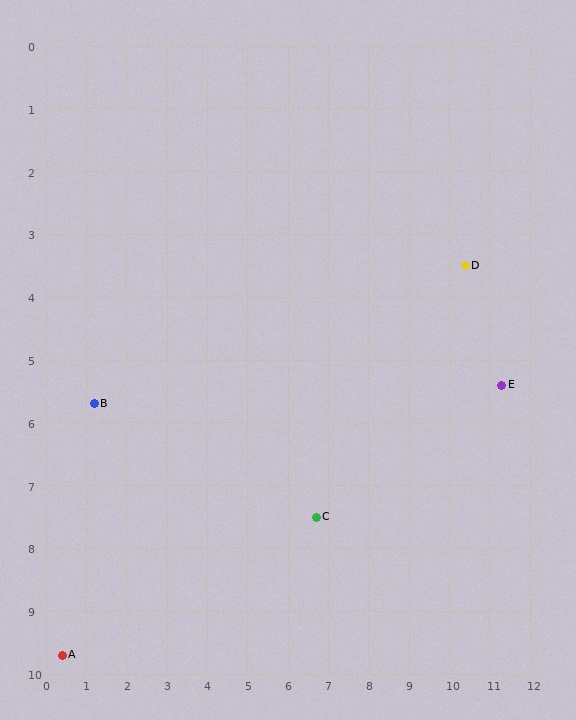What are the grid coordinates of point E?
Point E is at approximately (11.3, 5.4).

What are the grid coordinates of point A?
Point A is at approximately (0.4, 9.7).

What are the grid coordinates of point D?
Point D is at approximately (10.4, 3.5).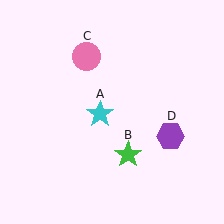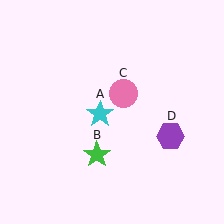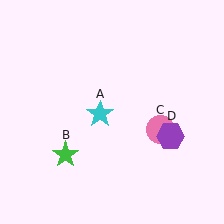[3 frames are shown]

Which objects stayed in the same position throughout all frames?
Cyan star (object A) and purple hexagon (object D) remained stationary.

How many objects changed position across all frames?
2 objects changed position: green star (object B), pink circle (object C).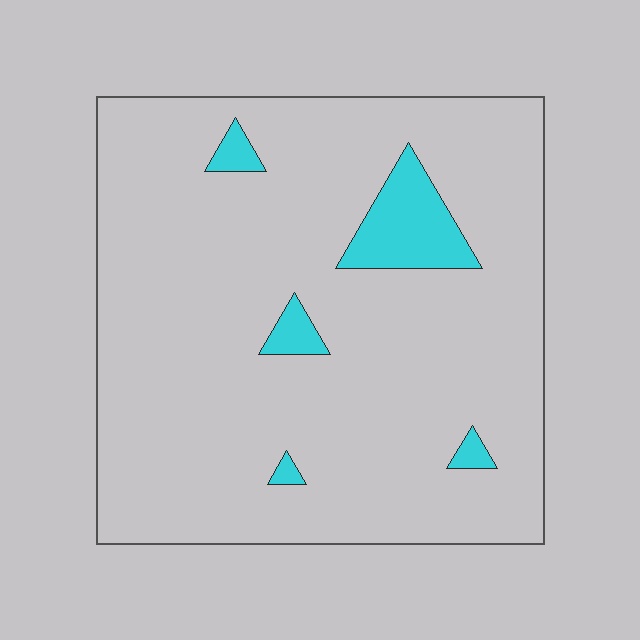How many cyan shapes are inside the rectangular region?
5.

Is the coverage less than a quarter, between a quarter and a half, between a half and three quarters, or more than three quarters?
Less than a quarter.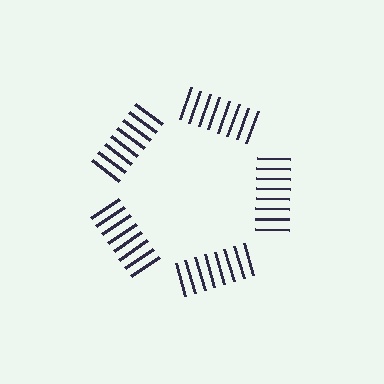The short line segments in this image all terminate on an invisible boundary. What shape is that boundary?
An illusory pentagon — the line segments terminate on its edges but no continuous stroke is drawn.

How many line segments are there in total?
40 — 8 along each of the 5 edges.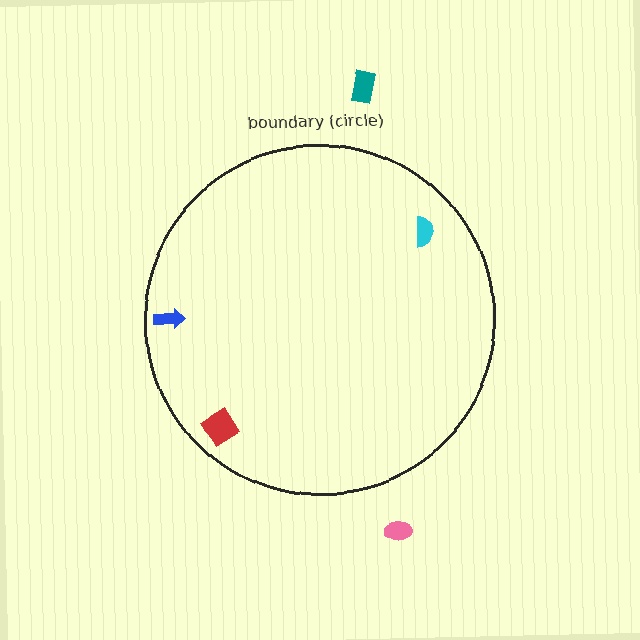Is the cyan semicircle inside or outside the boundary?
Inside.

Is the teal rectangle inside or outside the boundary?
Outside.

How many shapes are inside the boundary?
3 inside, 2 outside.